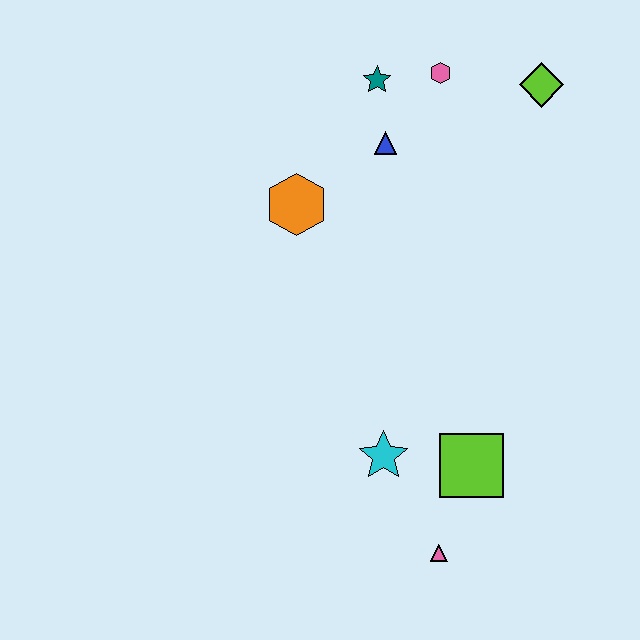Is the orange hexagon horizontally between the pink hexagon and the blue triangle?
No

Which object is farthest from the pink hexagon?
The pink triangle is farthest from the pink hexagon.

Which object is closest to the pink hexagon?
The teal star is closest to the pink hexagon.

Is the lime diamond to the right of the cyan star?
Yes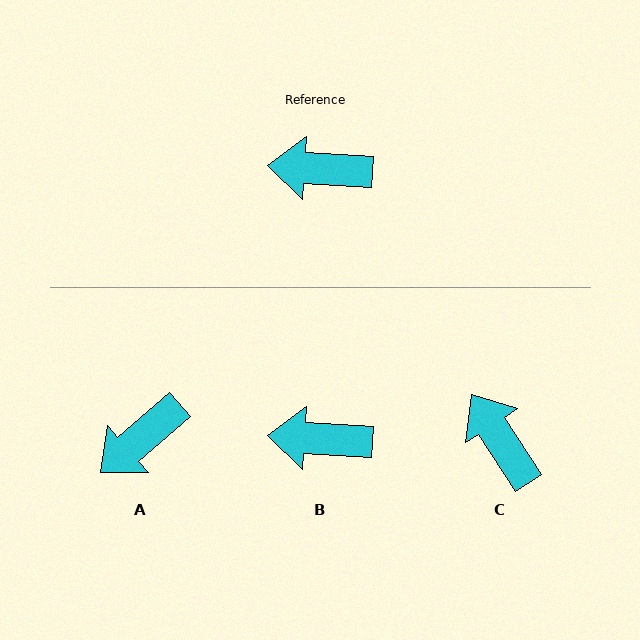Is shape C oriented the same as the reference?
No, it is off by about 53 degrees.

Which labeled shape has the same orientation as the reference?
B.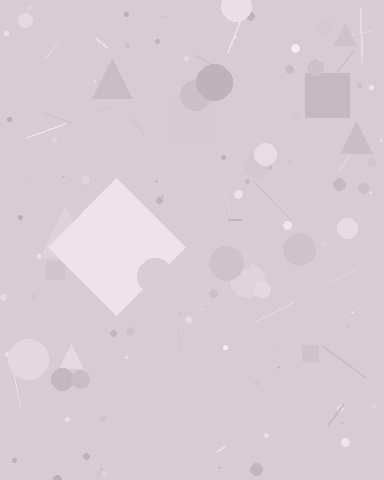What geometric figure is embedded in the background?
A diamond is embedded in the background.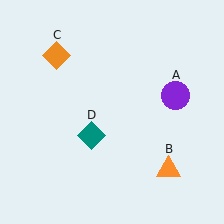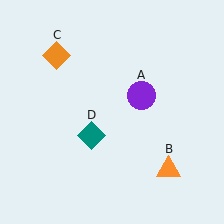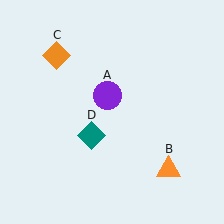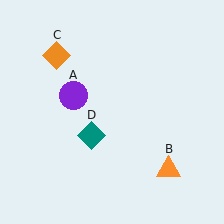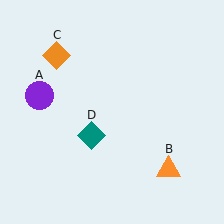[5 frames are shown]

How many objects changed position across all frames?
1 object changed position: purple circle (object A).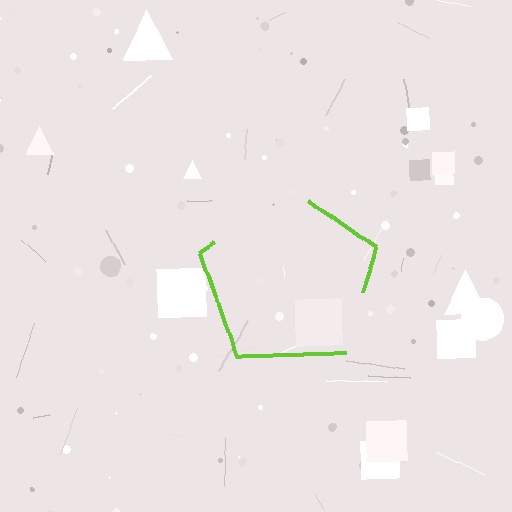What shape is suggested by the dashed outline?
The dashed outline suggests a pentagon.